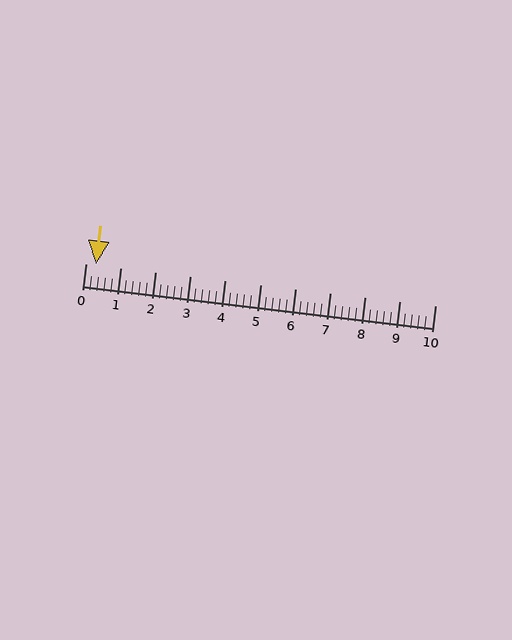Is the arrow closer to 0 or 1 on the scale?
The arrow is closer to 0.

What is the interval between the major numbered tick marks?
The major tick marks are spaced 1 units apart.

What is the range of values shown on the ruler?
The ruler shows values from 0 to 10.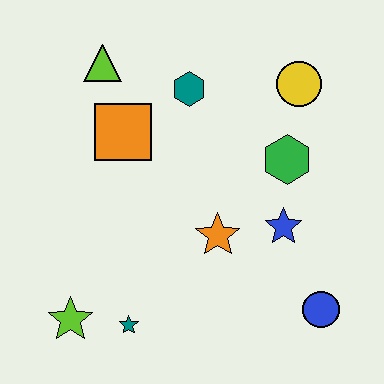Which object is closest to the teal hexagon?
The orange square is closest to the teal hexagon.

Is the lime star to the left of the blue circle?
Yes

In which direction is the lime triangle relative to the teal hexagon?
The lime triangle is to the left of the teal hexagon.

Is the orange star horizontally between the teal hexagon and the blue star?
Yes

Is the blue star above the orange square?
No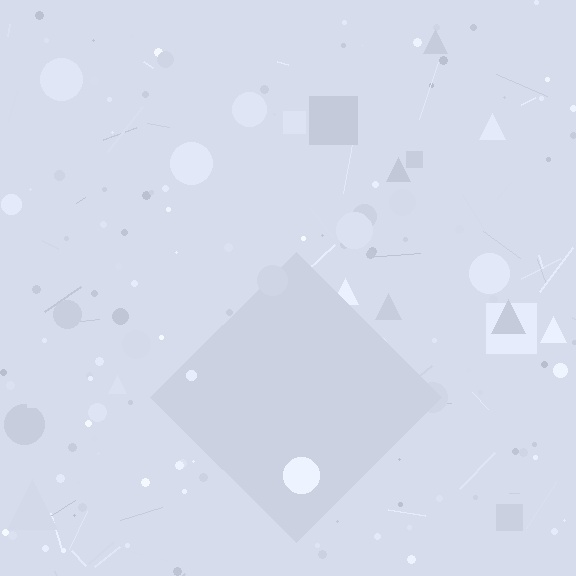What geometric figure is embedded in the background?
A diamond is embedded in the background.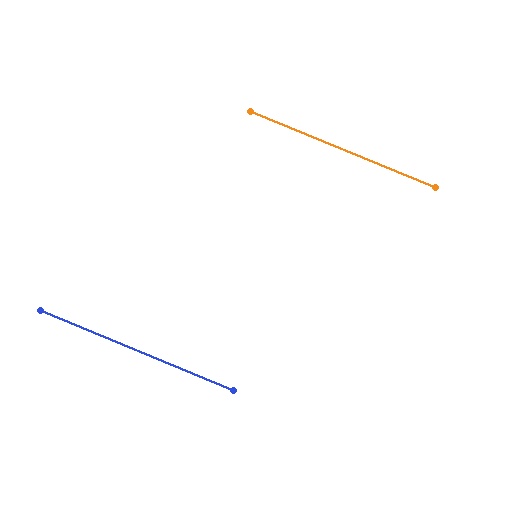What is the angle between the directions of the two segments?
Approximately 0 degrees.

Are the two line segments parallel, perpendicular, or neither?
Parallel — their directions differ by only 0.4°.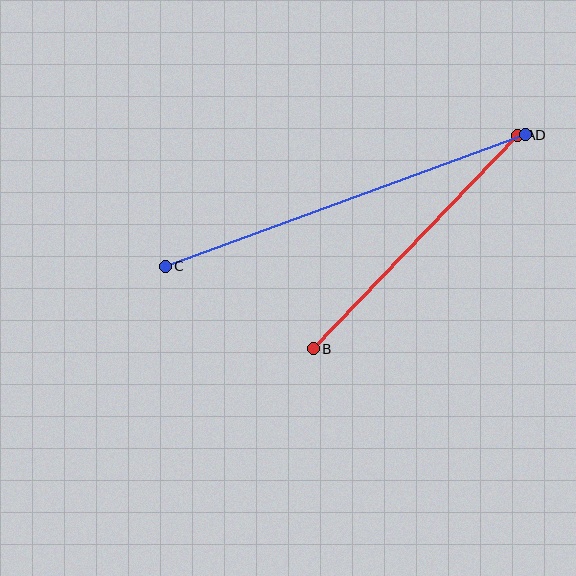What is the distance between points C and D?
The distance is approximately 384 pixels.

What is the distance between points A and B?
The distance is approximately 296 pixels.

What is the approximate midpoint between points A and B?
The midpoint is at approximately (415, 242) pixels.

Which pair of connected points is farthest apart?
Points C and D are farthest apart.